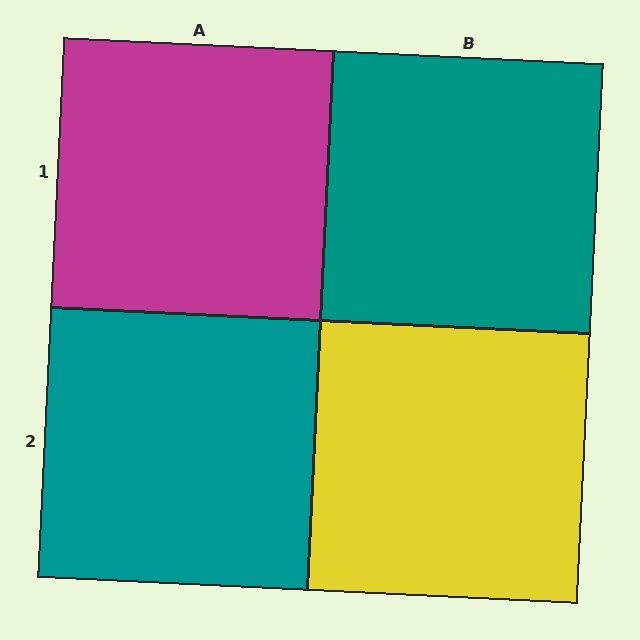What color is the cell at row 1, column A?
Magenta.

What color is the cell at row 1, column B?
Teal.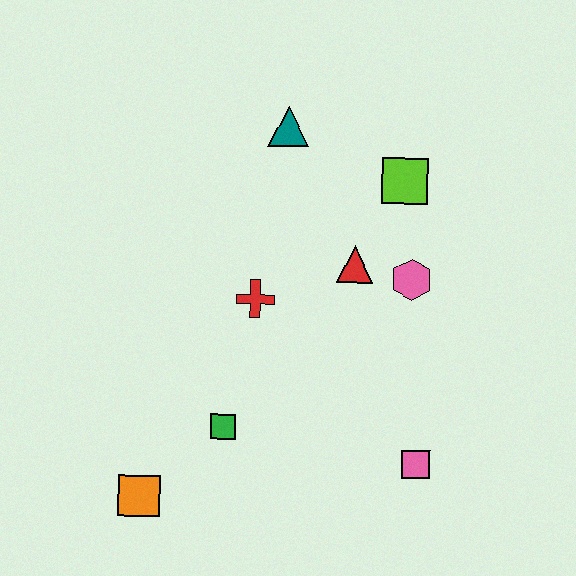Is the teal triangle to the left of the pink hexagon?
Yes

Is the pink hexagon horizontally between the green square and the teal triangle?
No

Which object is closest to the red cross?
The red triangle is closest to the red cross.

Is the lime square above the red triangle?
Yes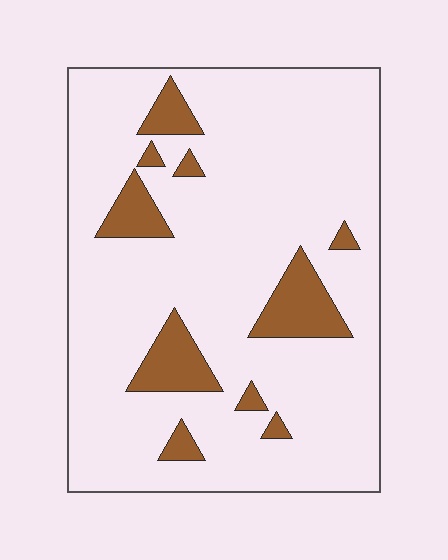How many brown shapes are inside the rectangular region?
10.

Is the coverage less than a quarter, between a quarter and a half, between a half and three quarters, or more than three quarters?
Less than a quarter.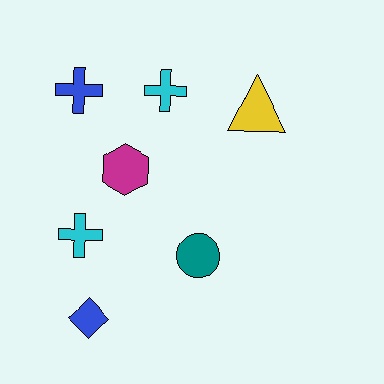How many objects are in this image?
There are 7 objects.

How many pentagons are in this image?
There are no pentagons.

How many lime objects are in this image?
There are no lime objects.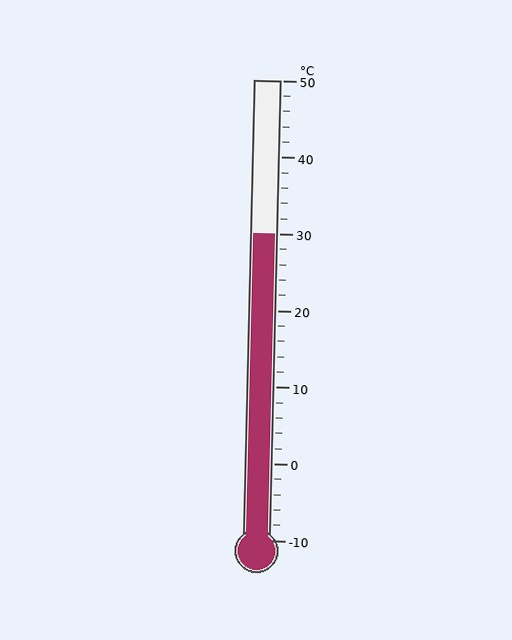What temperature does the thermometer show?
The thermometer shows approximately 30°C.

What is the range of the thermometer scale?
The thermometer scale ranges from -10°C to 50°C.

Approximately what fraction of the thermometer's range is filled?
The thermometer is filled to approximately 65% of its range.